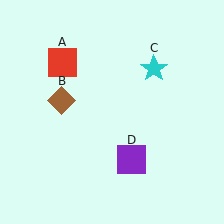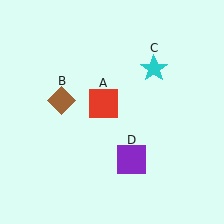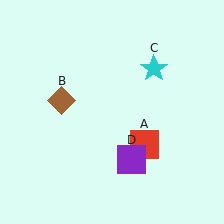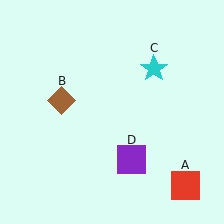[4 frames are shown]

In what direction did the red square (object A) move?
The red square (object A) moved down and to the right.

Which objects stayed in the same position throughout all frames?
Brown diamond (object B) and cyan star (object C) and purple square (object D) remained stationary.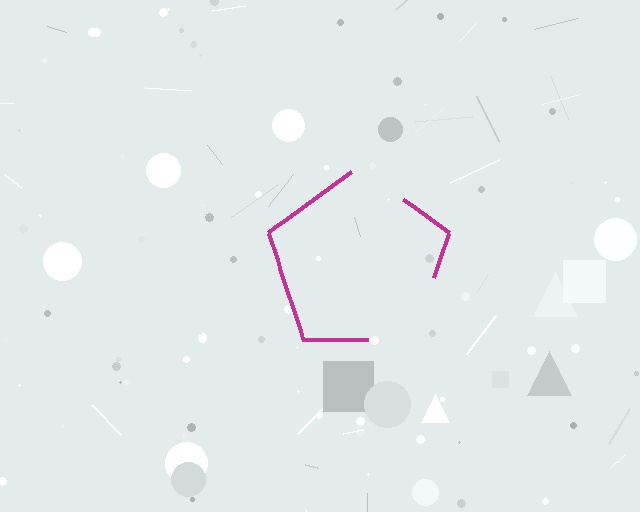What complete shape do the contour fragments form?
The contour fragments form a pentagon.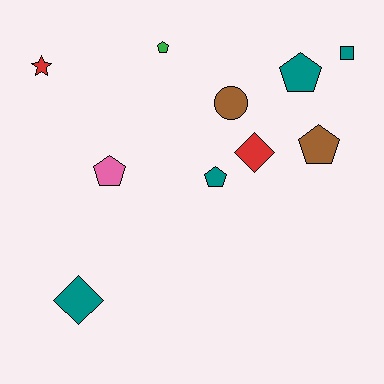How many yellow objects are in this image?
There are no yellow objects.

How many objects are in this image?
There are 10 objects.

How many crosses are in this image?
There are no crosses.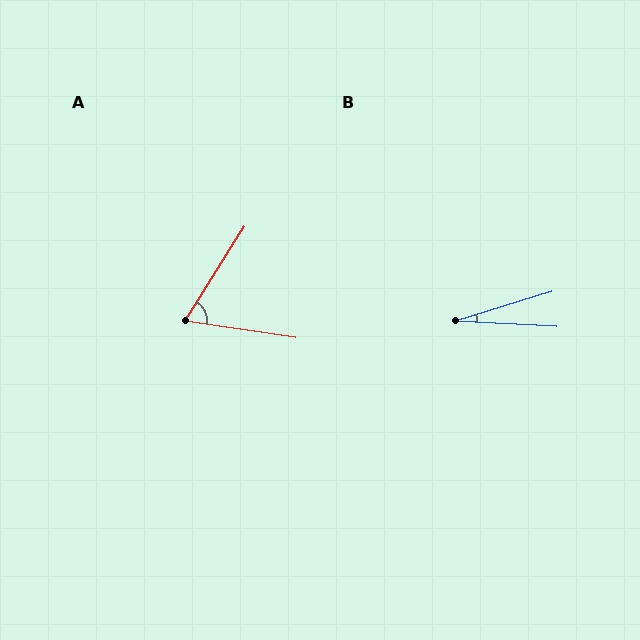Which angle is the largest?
A, at approximately 66 degrees.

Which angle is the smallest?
B, at approximately 20 degrees.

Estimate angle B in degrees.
Approximately 20 degrees.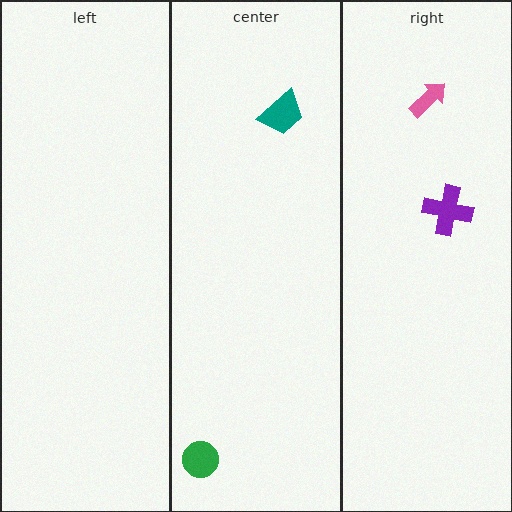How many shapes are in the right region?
2.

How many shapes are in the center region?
2.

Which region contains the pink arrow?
The right region.